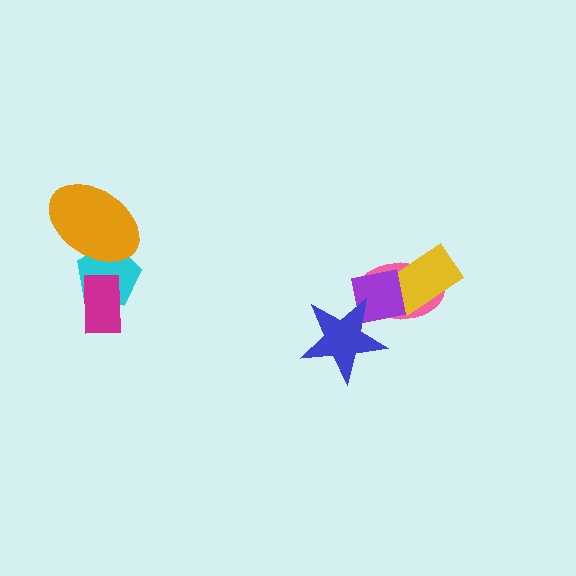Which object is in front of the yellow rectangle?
The purple square is in front of the yellow rectangle.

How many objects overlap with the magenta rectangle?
1 object overlaps with the magenta rectangle.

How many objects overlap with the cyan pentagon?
2 objects overlap with the cyan pentagon.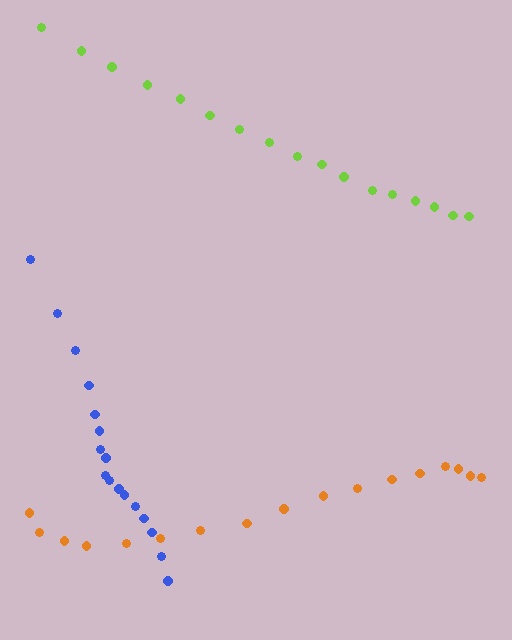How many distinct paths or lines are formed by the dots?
There are 3 distinct paths.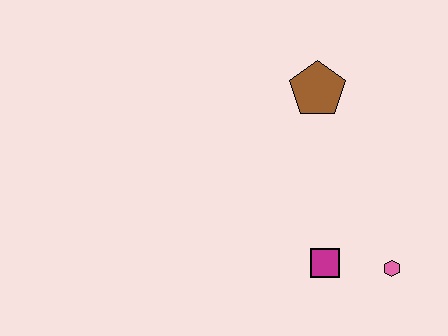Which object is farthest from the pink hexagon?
The brown pentagon is farthest from the pink hexagon.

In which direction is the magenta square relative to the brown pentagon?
The magenta square is below the brown pentagon.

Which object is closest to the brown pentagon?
The magenta square is closest to the brown pentagon.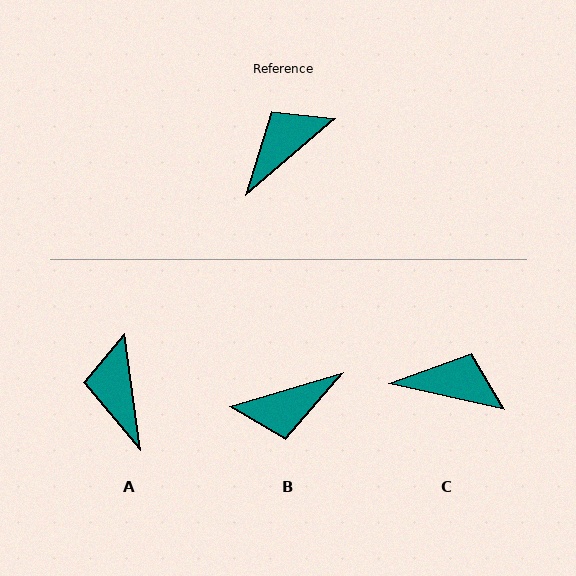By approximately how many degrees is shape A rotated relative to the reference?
Approximately 57 degrees counter-clockwise.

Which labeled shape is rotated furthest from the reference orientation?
B, about 156 degrees away.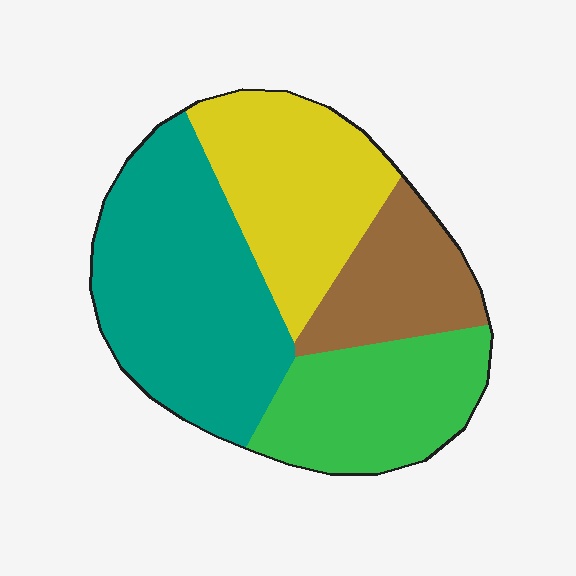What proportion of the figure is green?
Green takes up between a sixth and a third of the figure.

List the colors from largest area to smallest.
From largest to smallest: teal, yellow, green, brown.